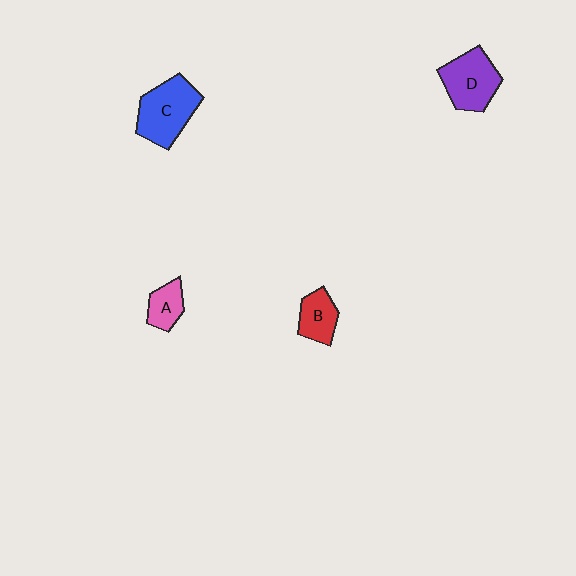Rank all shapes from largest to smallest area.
From largest to smallest: C (blue), D (purple), B (red), A (pink).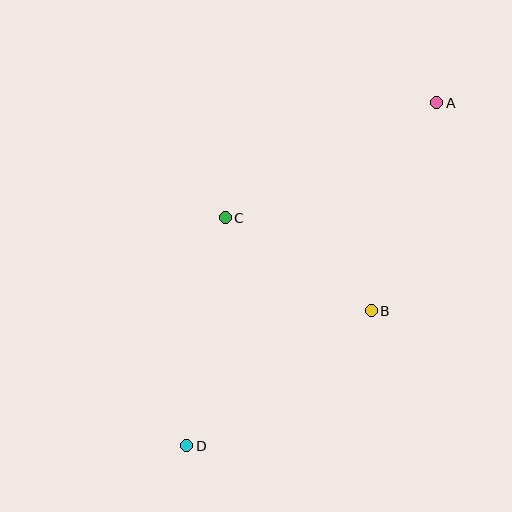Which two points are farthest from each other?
Points A and D are farthest from each other.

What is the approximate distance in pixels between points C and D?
The distance between C and D is approximately 231 pixels.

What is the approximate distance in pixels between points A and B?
The distance between A and B is approximately 218 pixels.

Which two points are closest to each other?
Points B and C are closest to each other.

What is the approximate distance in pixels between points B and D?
The distance between B and D is approximately 229 pixels.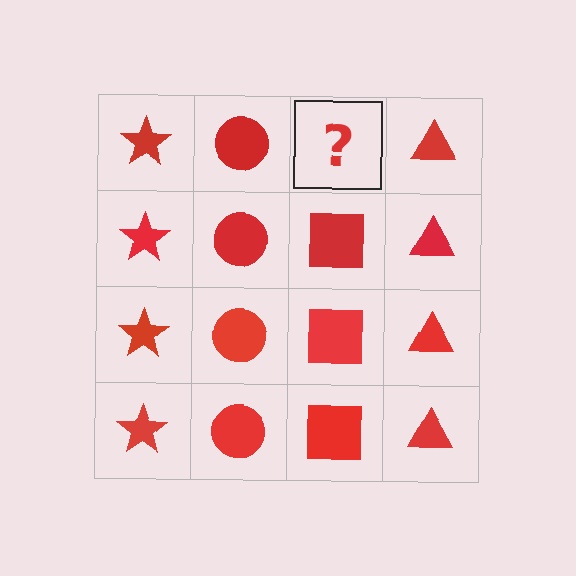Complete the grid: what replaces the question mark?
The question mark should be replaced with a red square.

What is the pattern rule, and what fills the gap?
The rule is that each column has a consistent shape. The gap should be filled with a red square.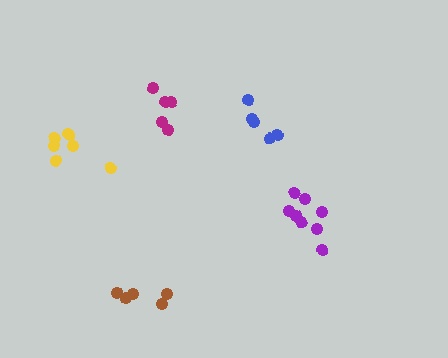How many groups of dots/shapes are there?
There are 5 groups.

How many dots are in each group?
Group 1: 5 dots, Group 2: 8 dots, Group 3: 5 dots, Group 4: 5 dots, Group 5: 7 dots (30 total).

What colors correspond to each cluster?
The clusters are colored: blue, purple, brown, magenta, yellow.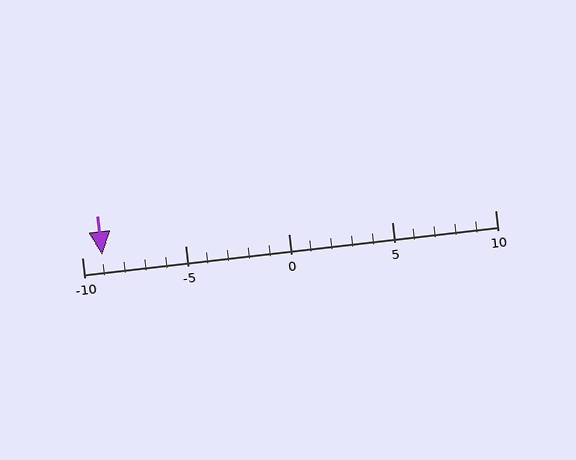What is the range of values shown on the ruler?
The ruler shows values from -10 to 10.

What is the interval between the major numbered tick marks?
The major tick marks are spaced 5 units apart.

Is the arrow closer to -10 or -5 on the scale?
The arrow is closer to -10.